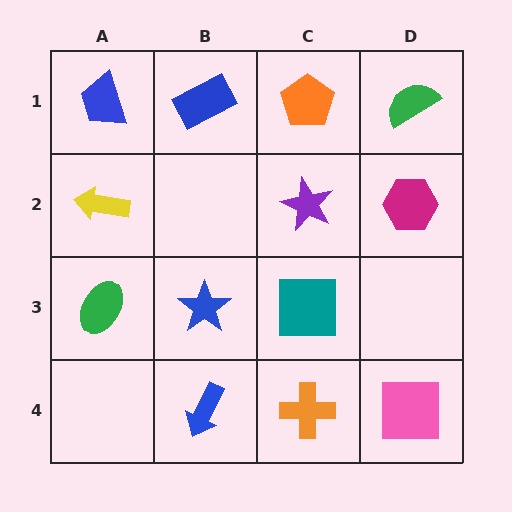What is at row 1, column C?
An orange pentagon.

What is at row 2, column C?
A purple star.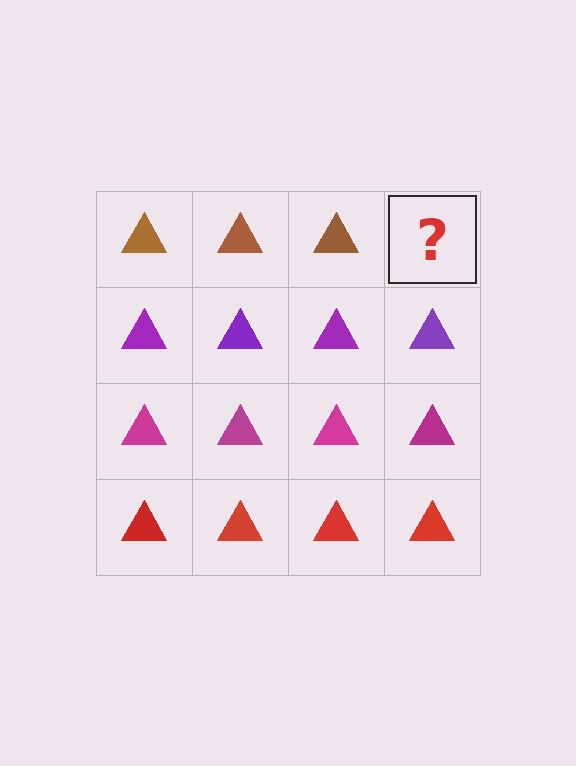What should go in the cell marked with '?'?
The missing cell should contain a brown triangle.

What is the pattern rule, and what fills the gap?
The rule is that each row has a consistent color. The gap should be filled with a brown triangle.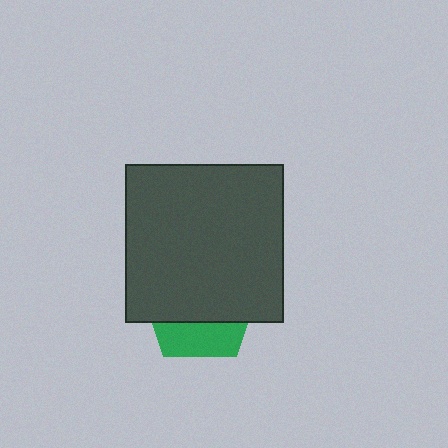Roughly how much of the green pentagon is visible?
A small part of it is visible (roughly 30%).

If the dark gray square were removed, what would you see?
You would see the complete green pentagon.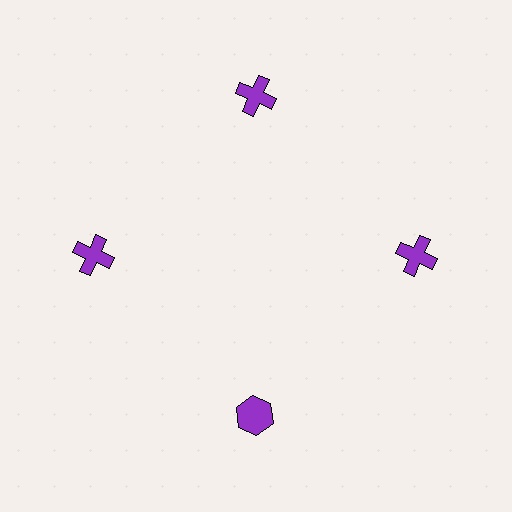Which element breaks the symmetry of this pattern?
The purple hexagon at roughly the 6 o'clock position breaks the symmetry. All other shapes are purple crosses.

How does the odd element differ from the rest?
It has a different shape: hexagon instead of cross.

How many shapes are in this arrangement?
There are 4 shapes arranged in a ring pattern.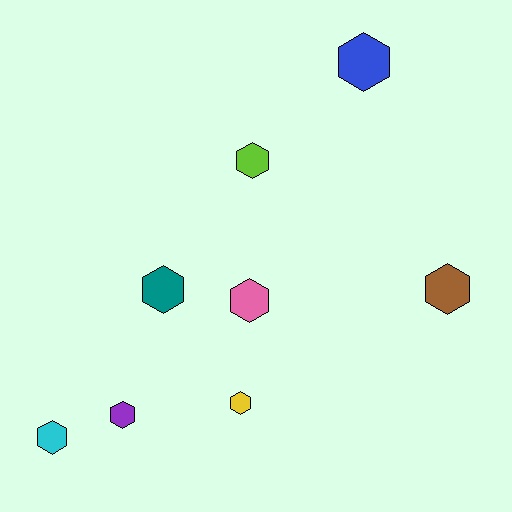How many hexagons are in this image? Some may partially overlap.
There are 8 hexagons.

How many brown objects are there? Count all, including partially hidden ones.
There is 1 brown object.